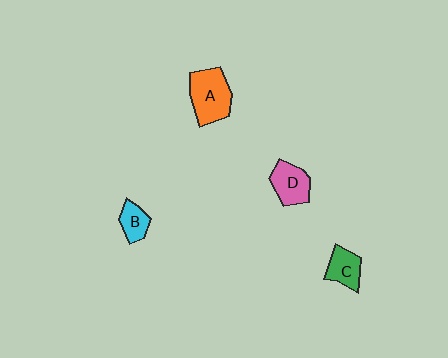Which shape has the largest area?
Shape A (orange).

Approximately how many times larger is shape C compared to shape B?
Approximately 1.2 times.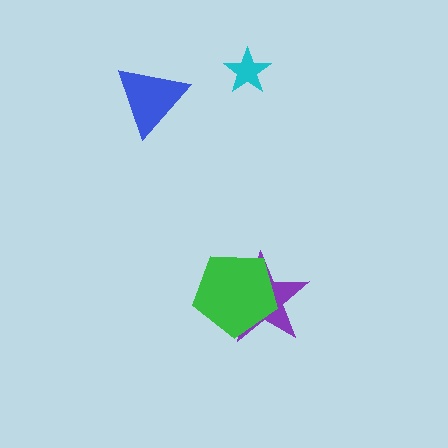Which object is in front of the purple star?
The green pentagon is in front of the purple star.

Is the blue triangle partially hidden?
No, no other shape covers it.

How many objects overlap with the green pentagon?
1 object overlaps with the green pentagon.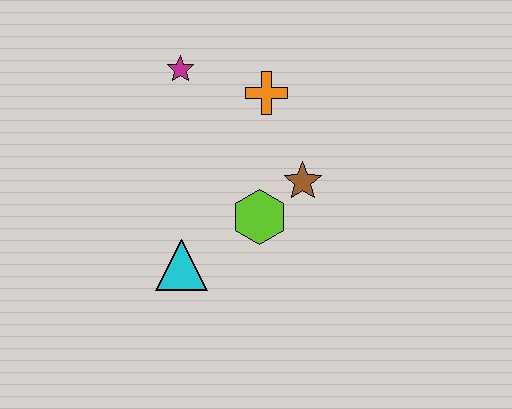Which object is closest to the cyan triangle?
The lime hexagon is closest to the cyan triangle.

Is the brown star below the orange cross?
Yes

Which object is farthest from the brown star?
The magenta star is farthest from the brown star.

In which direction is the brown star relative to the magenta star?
The brown star is to the right of the magenta star.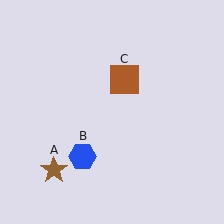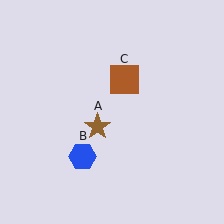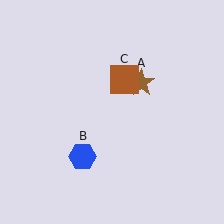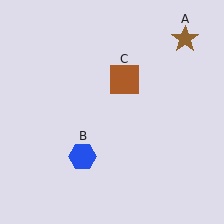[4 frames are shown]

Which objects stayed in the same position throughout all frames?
Blue hexagon (object B) and brown square (object C) remained stationary.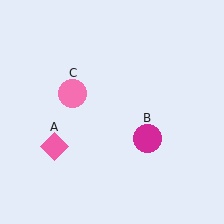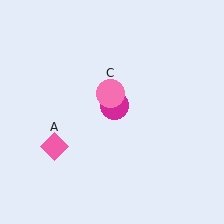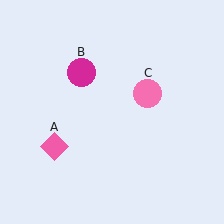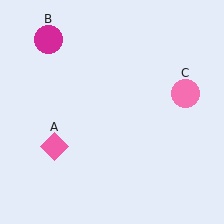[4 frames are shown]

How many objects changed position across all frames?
2 objects changed position: magenta circle (object B), pink circle (object C).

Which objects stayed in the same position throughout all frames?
Pink diamond (object A) remained stationary.